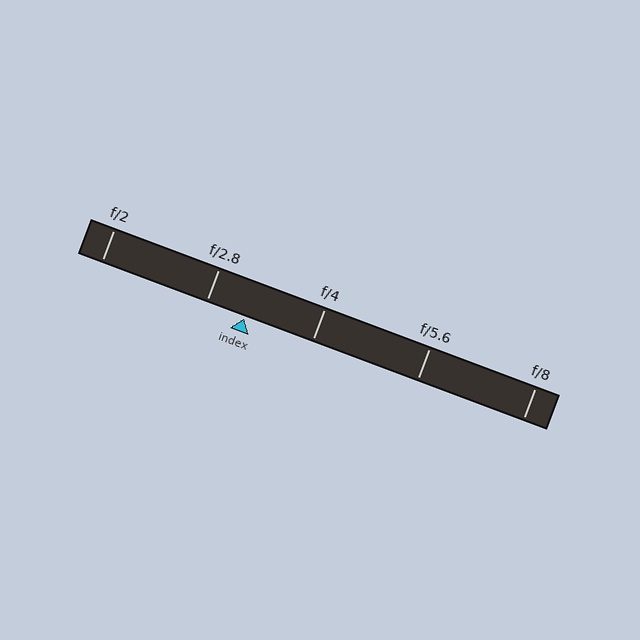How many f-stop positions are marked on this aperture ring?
There are 5 f-stop positions marked.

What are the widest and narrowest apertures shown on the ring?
The widest aperture shown is f/2 and the narrowest is f/8.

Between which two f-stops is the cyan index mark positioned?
The index mark is between f/2.8 and f/4.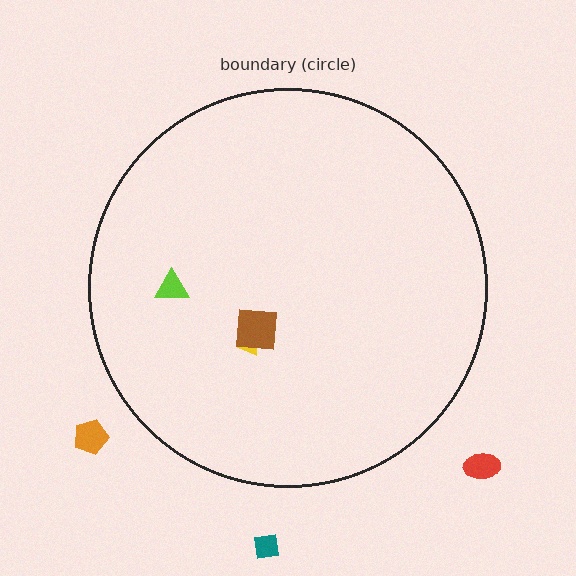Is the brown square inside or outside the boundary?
Inside.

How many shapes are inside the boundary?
3 inside, 3 outside.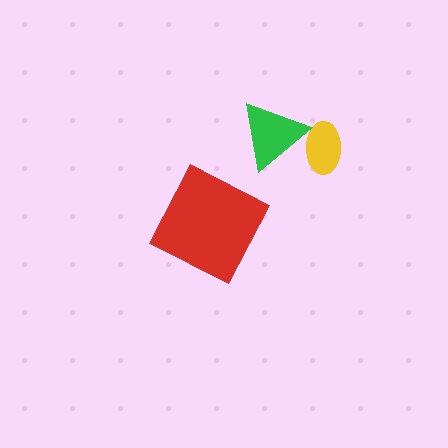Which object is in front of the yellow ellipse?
The green triangle is in front of the yellow ellipse.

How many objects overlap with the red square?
0 objects overlap with the red square.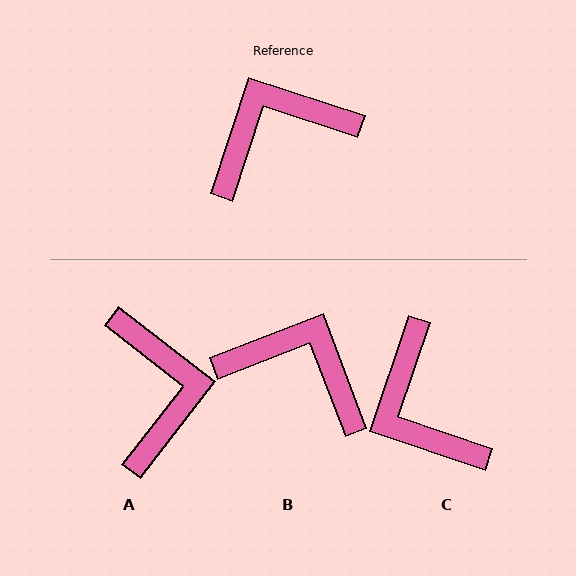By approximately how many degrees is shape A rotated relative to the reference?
Approximately 110 degrees clockwise.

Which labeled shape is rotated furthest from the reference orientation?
A, about 110 degrees away.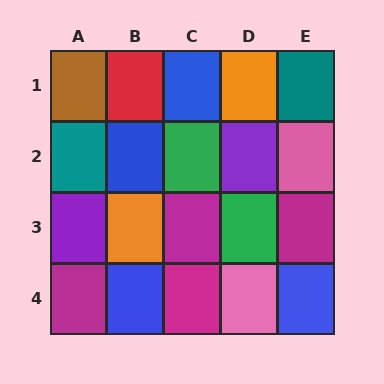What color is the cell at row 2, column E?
Pink.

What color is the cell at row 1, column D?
Orange.